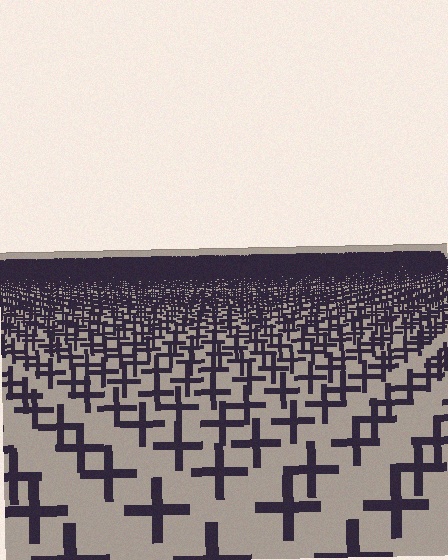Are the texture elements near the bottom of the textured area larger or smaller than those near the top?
Larger. Near the bottom, elements are closer to the viewer and appear at a bigger on-screen size.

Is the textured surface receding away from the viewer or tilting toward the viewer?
The surface is receding away from the viewer. Texture elements get smaller and denser toward the top.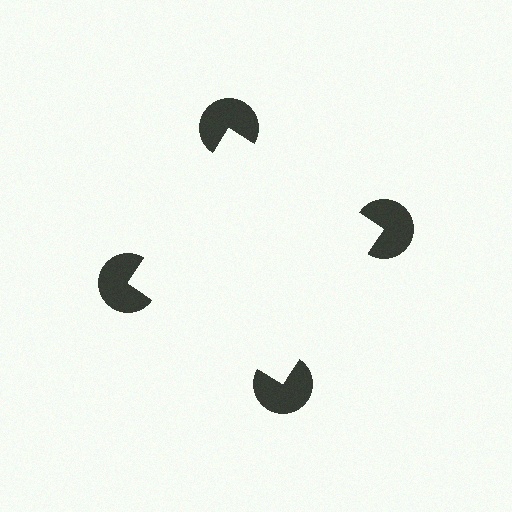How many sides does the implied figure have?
4 sides.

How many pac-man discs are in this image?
There are 4 — one at each vertex of the illusory square.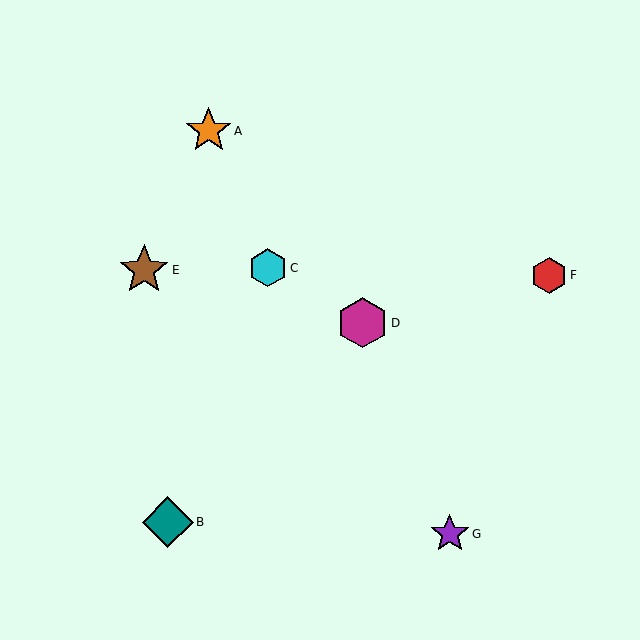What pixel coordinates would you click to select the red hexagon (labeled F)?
Click at (549, 275) to select the red hexagon F.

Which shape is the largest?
The teal diamond (labeled B) is the largest.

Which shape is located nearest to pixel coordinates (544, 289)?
The red hexagon (labeled F) at (549, 275) is nearest to that location.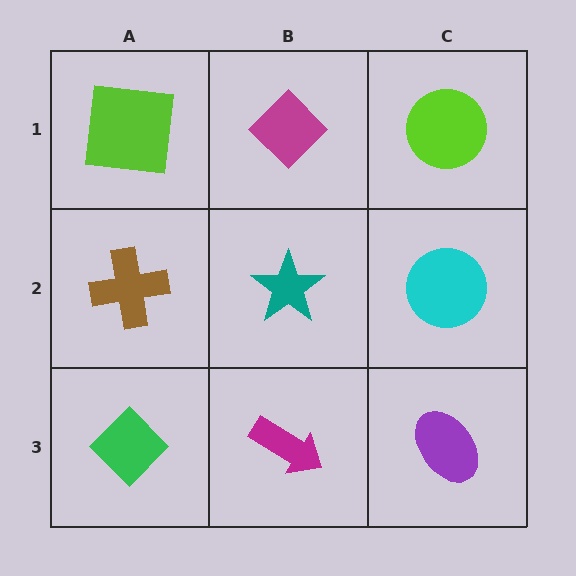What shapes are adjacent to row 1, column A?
A brown cross (row 2, column A), a magenta diamond (row 1, column B).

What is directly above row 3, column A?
A brown cross.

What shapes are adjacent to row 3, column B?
A teal star (row 2, column B), a green diamond (row 3, column A), a purple ellipse (row 3, column C).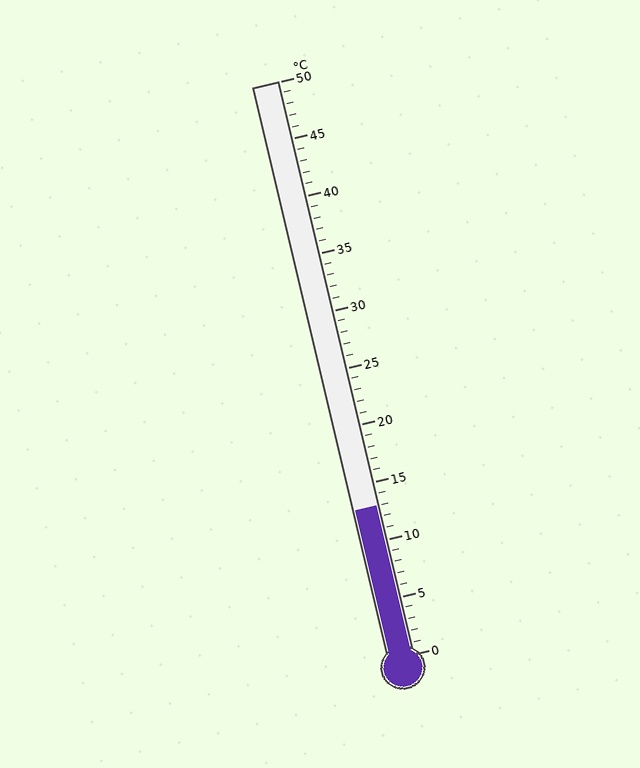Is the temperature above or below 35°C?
The temperature is below 35°C.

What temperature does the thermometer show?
The thermometer shows approximately 13°C.